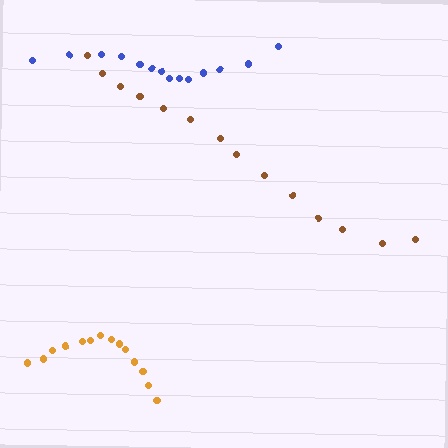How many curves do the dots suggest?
There are 3 distinct paths.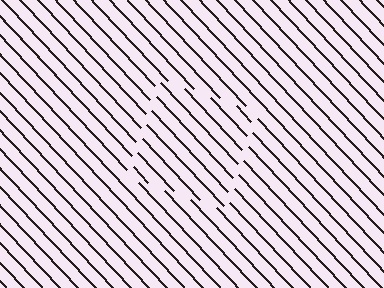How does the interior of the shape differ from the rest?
The interior of the shape contains the same grating, shifted by half a period — the contour is defined by the phase discontinuity where line-ends from the inner and outer gratings abut.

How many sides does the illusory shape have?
4 sides — the line-ends trace a square.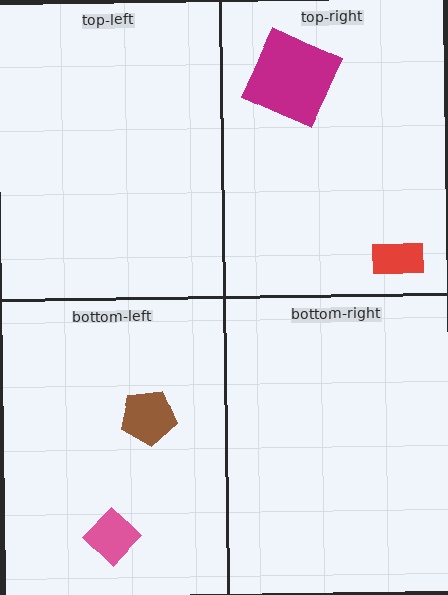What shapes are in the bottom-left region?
The brown pentagon, the pink diamond.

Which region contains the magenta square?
The top-right region.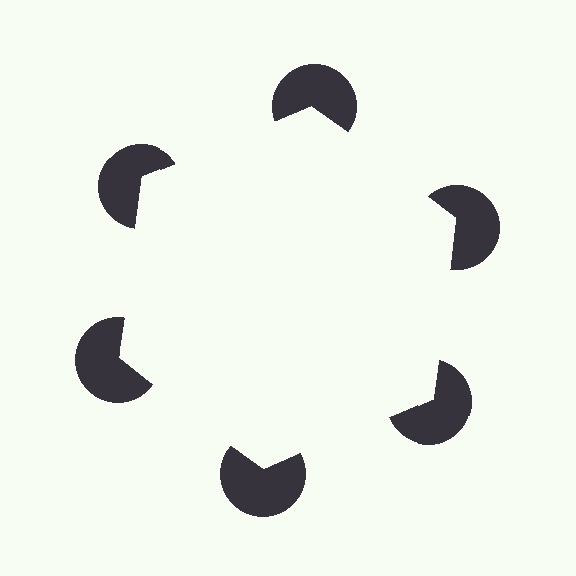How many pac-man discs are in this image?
There are 6 — one at each vertex of the illusory hexagon.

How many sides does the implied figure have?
6 sides.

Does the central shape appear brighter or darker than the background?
It typically appears slightly brighter than the background, even though no actual brightness change is drawn.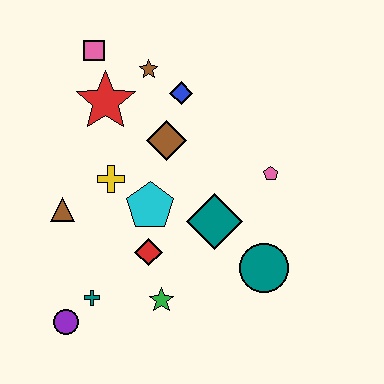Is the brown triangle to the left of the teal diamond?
Yes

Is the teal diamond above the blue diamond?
No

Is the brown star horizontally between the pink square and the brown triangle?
No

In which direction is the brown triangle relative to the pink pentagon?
The brown triangle is to the left of the pink pentagon.